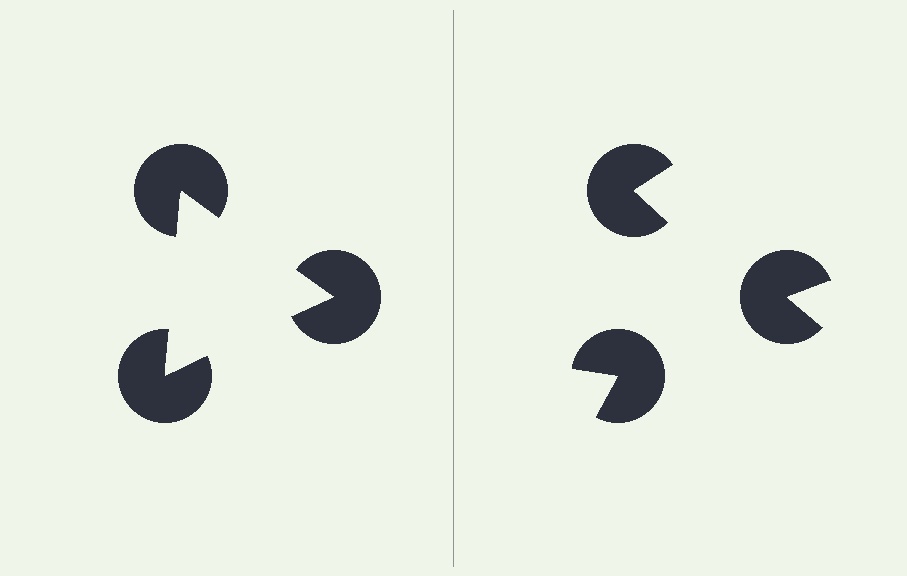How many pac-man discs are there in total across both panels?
6 — 3 on each side.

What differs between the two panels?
The pac-man discs are positioned identically on both sides; only the wedge orientations differ. On the left they align to a triangle; on the right they are misaligned.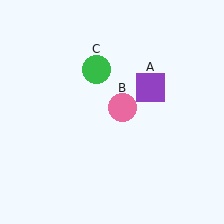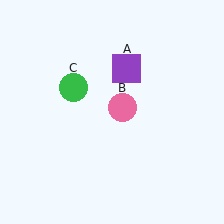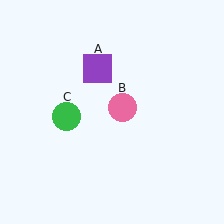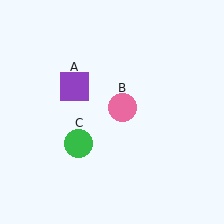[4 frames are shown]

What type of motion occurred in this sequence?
The purple square (object A), green circle (object C) rotated counterclockwise around the center of the scene.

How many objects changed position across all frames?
2 objects changed position: purple square (object A), green circle (object C).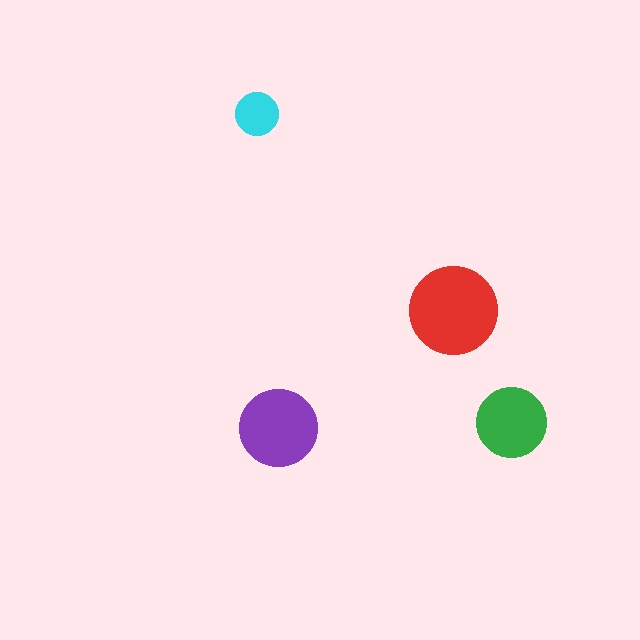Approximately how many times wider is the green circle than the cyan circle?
About 1.5 times wider.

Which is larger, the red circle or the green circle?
The red one.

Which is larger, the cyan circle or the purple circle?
The purple one.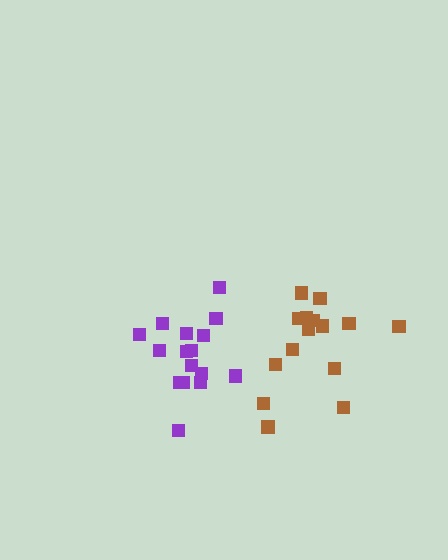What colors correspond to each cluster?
The clusters are colored: purple, brown.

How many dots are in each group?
Group 1: 16 dots, Group 2: 15 dots (31 total).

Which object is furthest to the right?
The brown cluster is rightmost.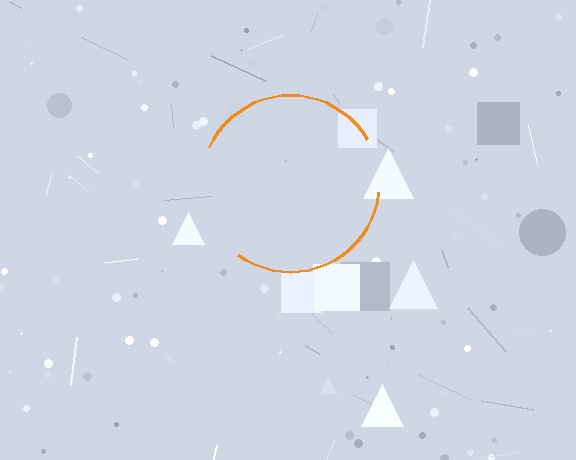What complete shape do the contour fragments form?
The contour fragments form a circle.